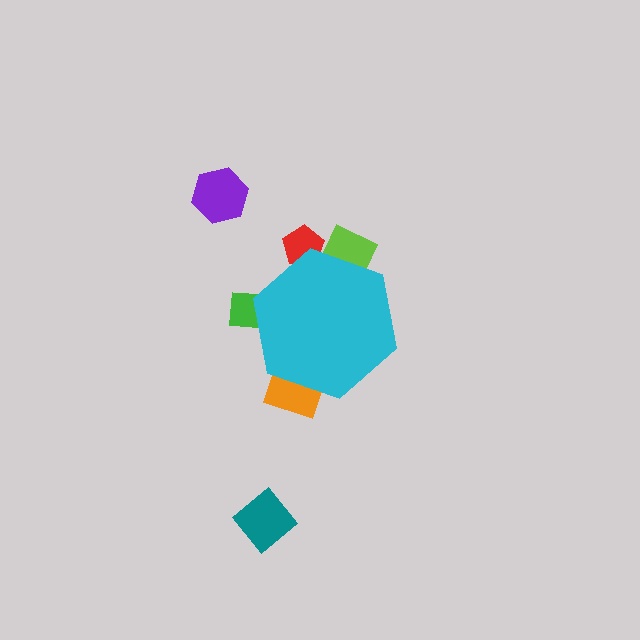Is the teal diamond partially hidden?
No, the teal diamond is fully visible.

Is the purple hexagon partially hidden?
No, the purple hexagon is fully visible.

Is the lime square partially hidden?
Yes, the lime square is partially hidden behind the cyan hexagon.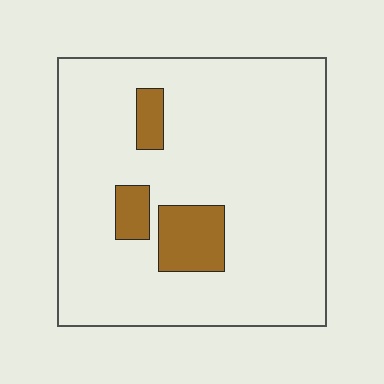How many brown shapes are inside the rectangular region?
3.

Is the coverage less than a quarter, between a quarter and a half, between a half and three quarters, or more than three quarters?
Less than a quarter.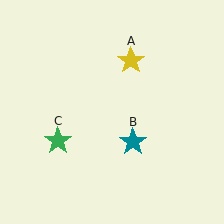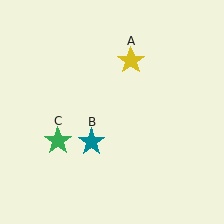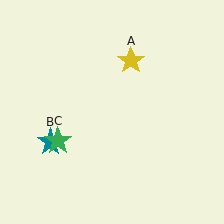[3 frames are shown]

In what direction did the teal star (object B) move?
The teal star (object B) moved left.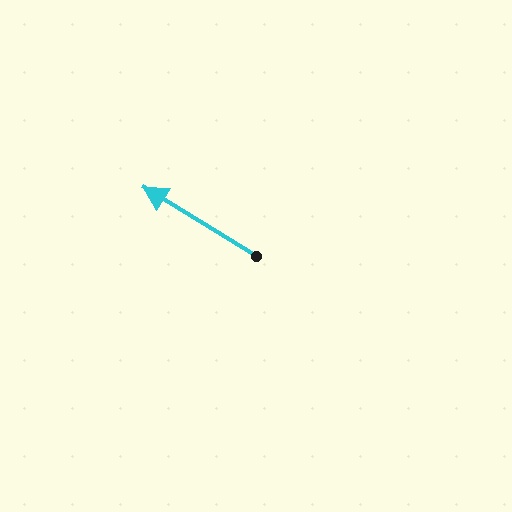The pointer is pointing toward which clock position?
Roughly 10 o'clock.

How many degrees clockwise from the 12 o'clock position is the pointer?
Approximately 301 degrees.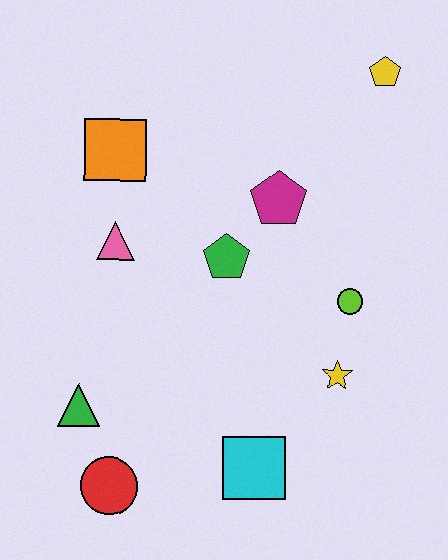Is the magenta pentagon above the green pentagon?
Yes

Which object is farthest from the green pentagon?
The red circle is farthest from the green pentagon.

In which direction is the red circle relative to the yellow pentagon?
The red circle is below the yellow pentagon.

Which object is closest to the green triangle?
The red circle is closest to the green triangle.